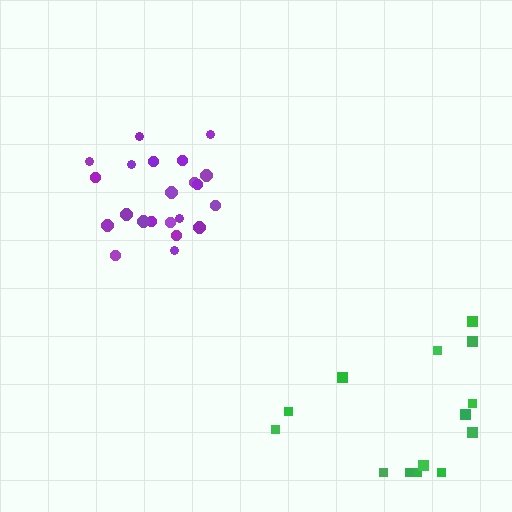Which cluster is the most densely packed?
Purple.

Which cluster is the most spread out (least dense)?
Green.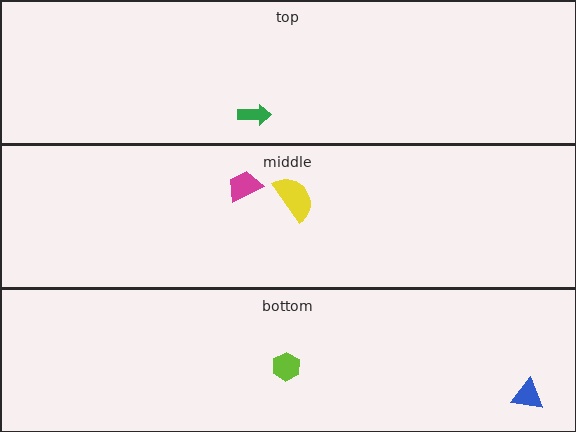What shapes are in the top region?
The green arrow.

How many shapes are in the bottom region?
2.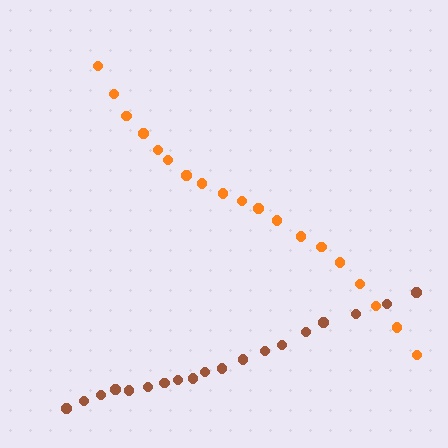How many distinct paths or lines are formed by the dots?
There are 2 distinct paths.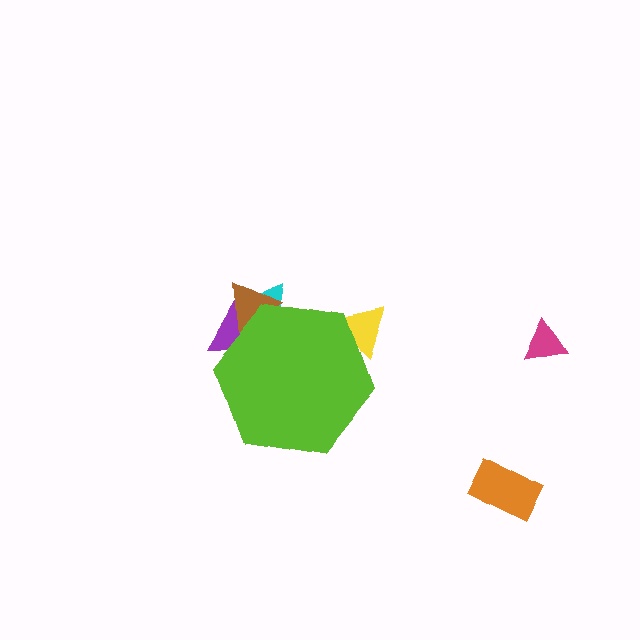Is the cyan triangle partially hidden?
Yes, the cyan triangle is partially hidden behind the lime hexagon.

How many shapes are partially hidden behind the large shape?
4 shapes are partially hidden.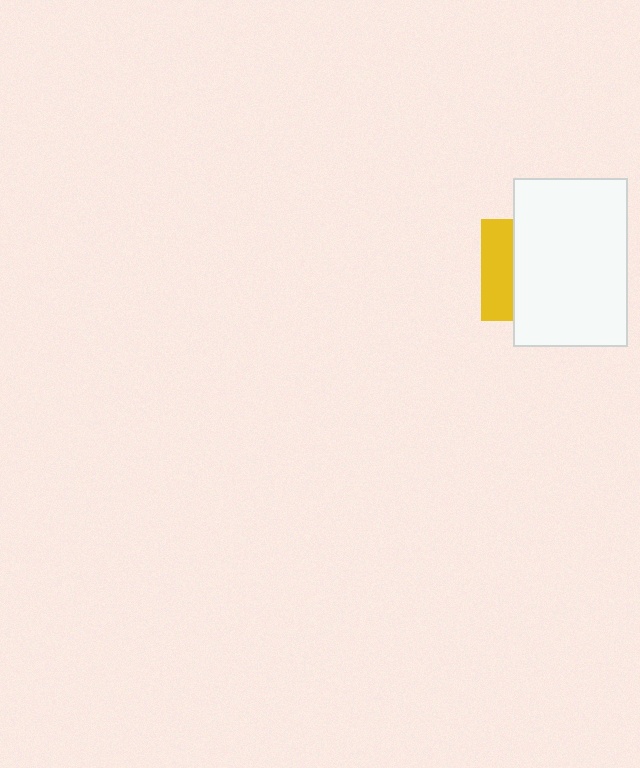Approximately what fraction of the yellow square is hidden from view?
Roughly 69% of the yellow square is hidden behind the white rectangle.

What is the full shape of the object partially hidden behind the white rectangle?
The partially hidden object is a yellow square.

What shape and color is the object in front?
The object in front is a white rectangle.